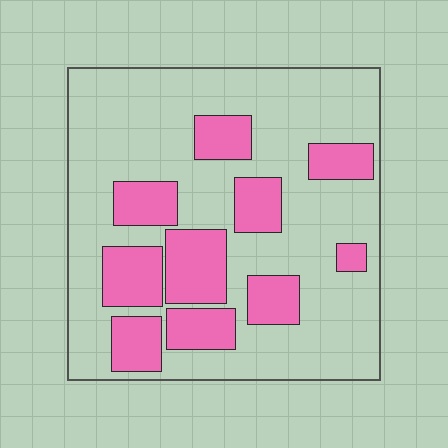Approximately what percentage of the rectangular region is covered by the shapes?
Approximately 30%.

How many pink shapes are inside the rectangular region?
10.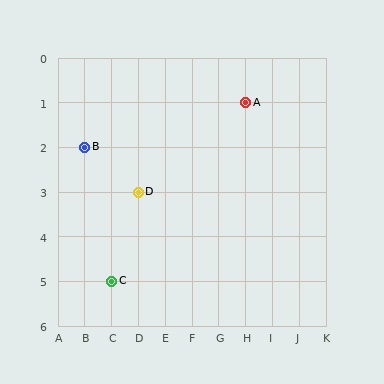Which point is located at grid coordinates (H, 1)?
Point A is at (H, 1).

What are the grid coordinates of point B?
Point B is at grid coordinates (B, 2).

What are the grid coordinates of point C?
Point C is at grid coordinates (C, 5).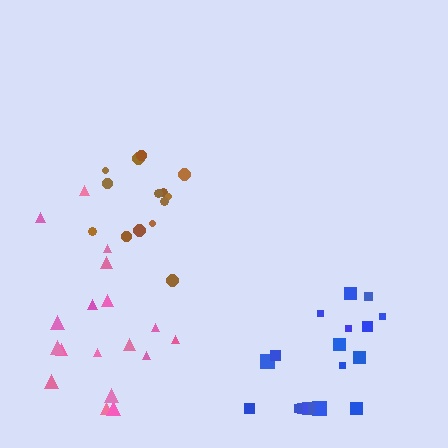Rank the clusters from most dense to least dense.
brown, blue, pink.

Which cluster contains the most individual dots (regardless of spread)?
Pink (18).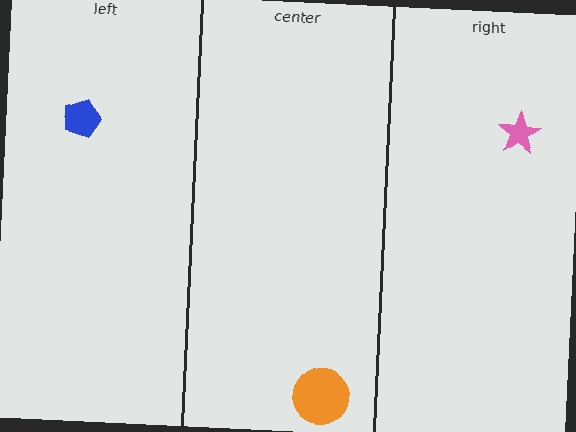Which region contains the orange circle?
The center region.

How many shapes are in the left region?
1.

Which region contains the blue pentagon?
The left region.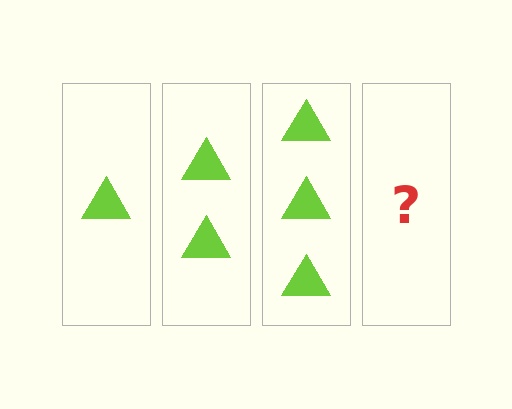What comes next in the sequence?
The next element should be 4 triangles.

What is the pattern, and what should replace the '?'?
The pattern is that each step adds one more triangle. The '?' should be 4 triangles.